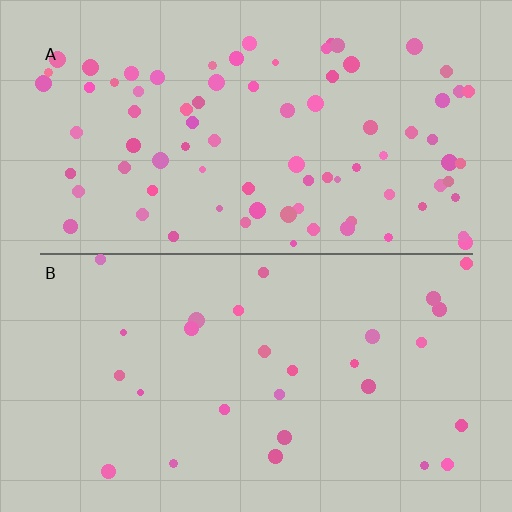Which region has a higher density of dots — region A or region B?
A (the top).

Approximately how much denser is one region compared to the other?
Approximately 2.9× — region A over region B.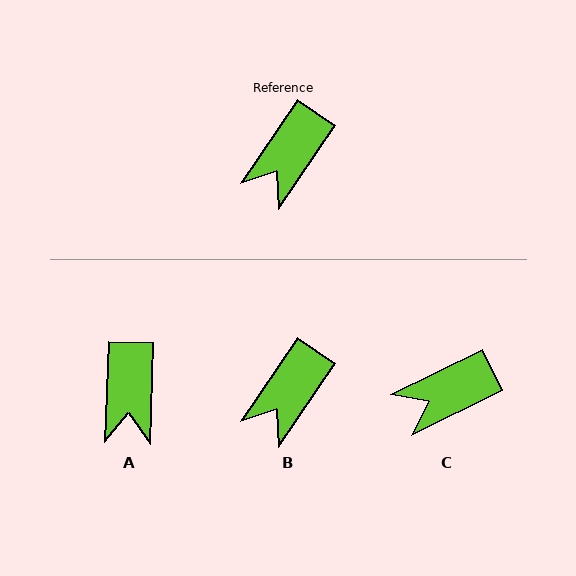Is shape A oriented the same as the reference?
No, it is off by about 32 degrees.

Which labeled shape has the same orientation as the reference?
B.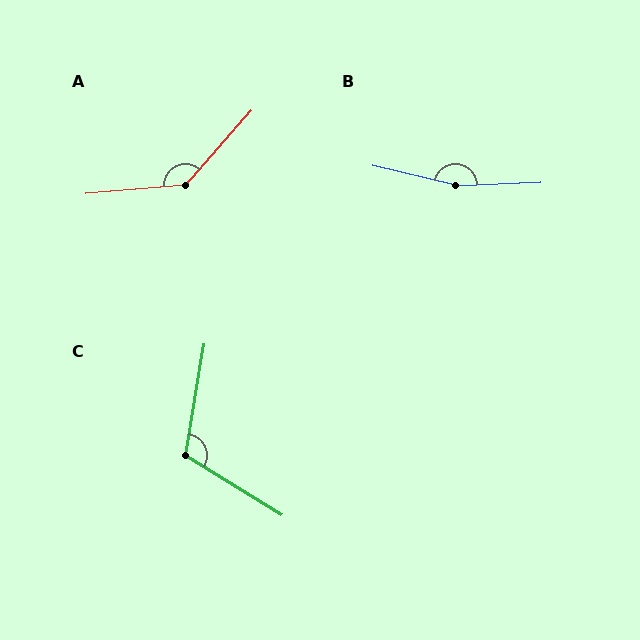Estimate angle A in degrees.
Approximately 136 degrees.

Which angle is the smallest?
C, at approximately 113 degrees.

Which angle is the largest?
B, at approximately 165 degrees.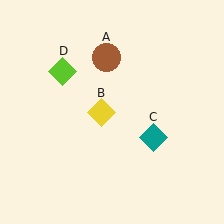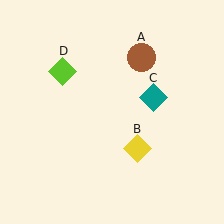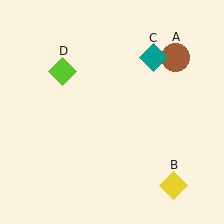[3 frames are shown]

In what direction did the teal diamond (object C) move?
The teal diamond (object C) moved up.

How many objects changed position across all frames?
3 objects changed position: brown circle (object A), yellow diamond (object B), teal diamond (object C).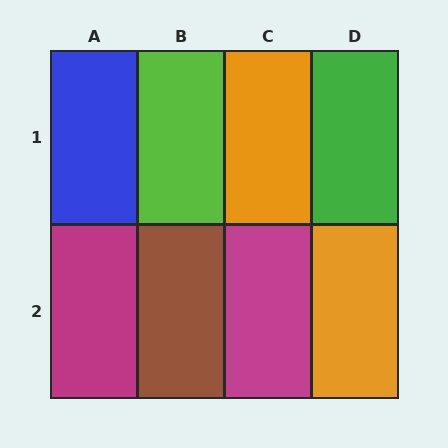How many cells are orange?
2 cells are orange.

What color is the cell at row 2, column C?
Magenta.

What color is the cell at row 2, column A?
Magenta.